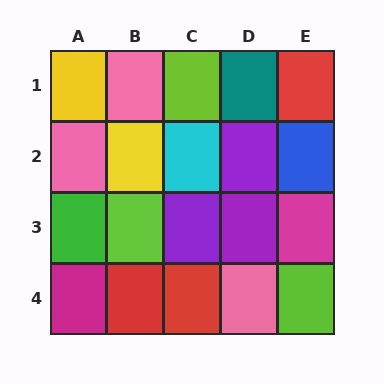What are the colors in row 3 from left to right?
Green, lime, purple, purple, magenta.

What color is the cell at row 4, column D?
Pink.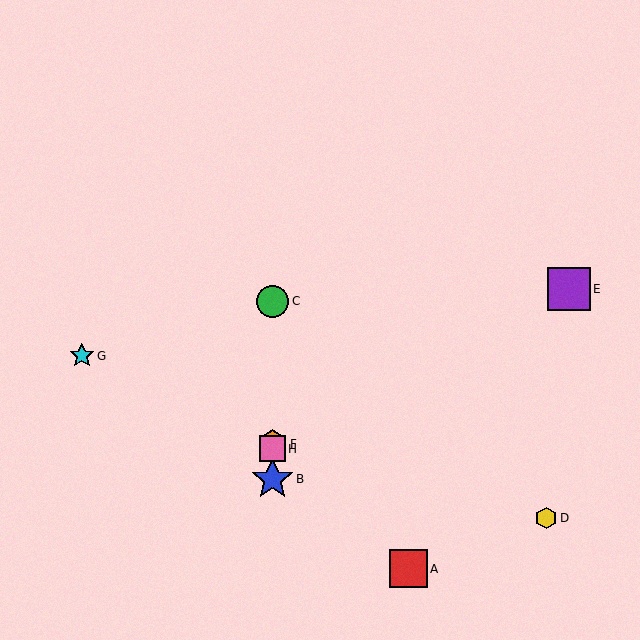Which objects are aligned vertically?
Objects B, C, F, H are aligned vertically.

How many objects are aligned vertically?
4 objects (B, C, F, H) are aligned vertically.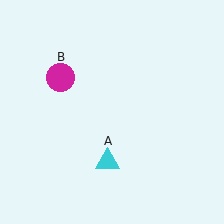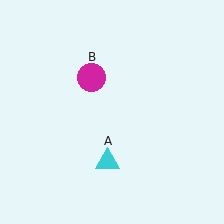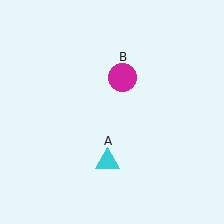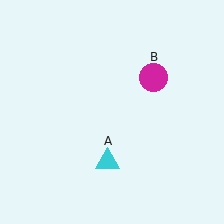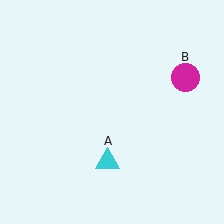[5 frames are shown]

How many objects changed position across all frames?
1 object changed position: magenta circle (object B).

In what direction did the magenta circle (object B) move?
The magenta circle (object B) moved right.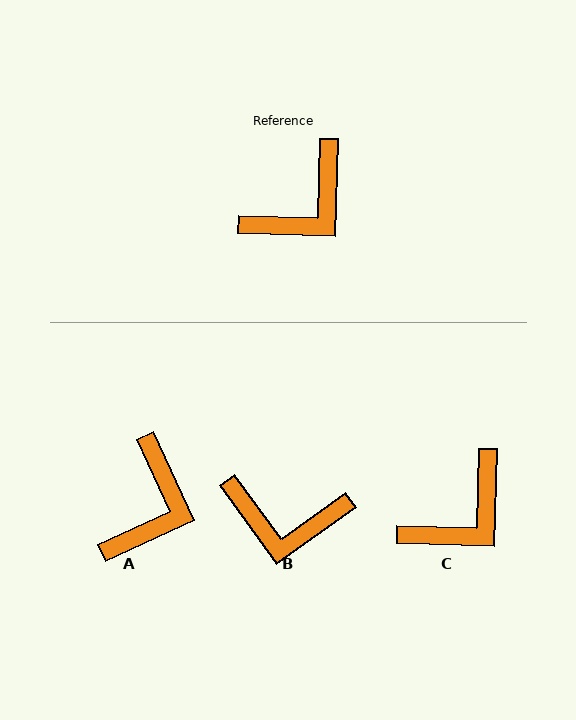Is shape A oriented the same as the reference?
No, it is off by about 27 degrees.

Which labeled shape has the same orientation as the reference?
C.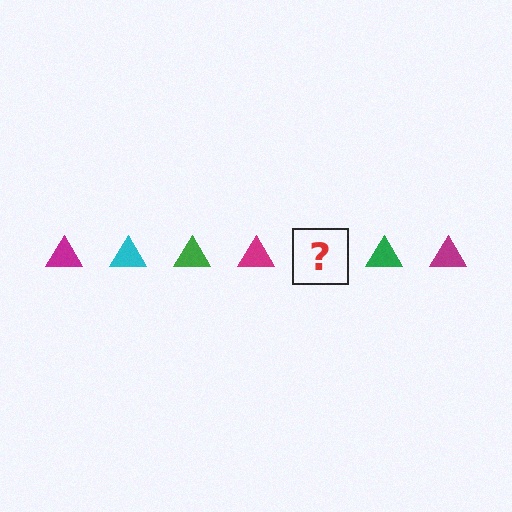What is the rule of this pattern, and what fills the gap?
The rule is that the pattern cycles through magenta, cyan, green triangles. The gap should be filled with a cyan triangle.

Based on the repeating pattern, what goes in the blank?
The blank should be a cyan triangle.